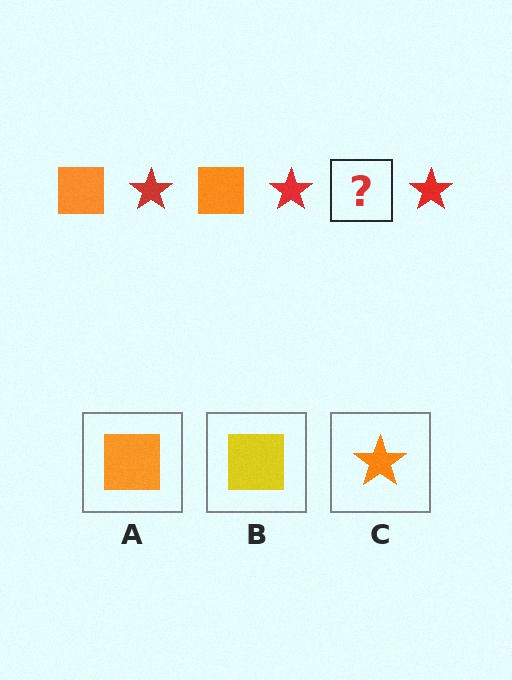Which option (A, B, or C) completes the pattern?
A.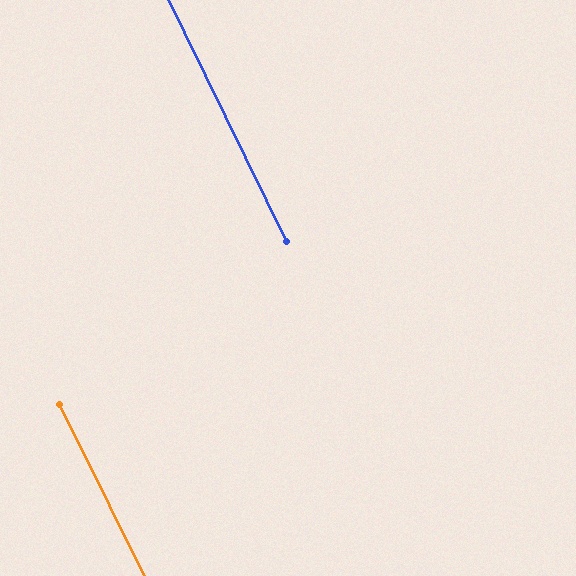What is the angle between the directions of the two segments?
Approximately 1 degree.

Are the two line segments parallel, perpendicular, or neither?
Parallel — their directions differ by only 0.7°.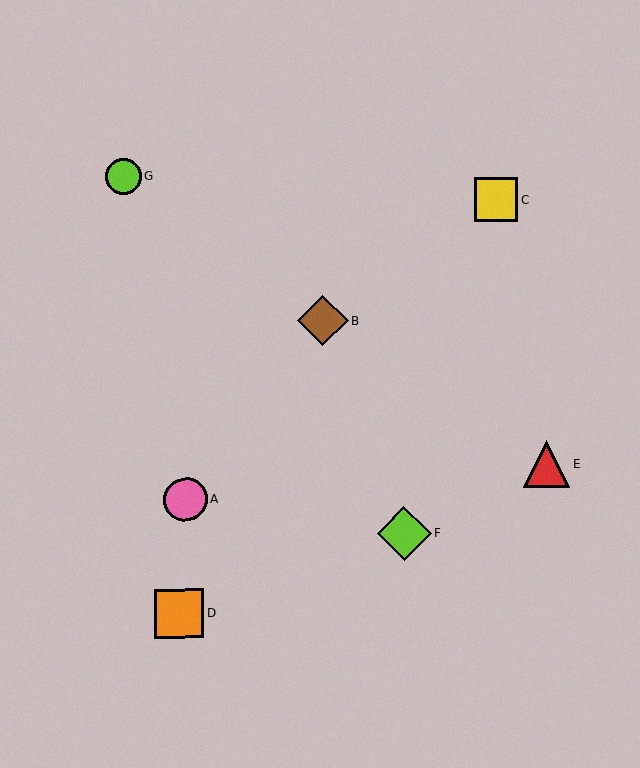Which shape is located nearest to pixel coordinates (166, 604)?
The orange square (labeled D) at (179, 613) is nearest to that location.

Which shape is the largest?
The lime diamond (labeled F) is the largest.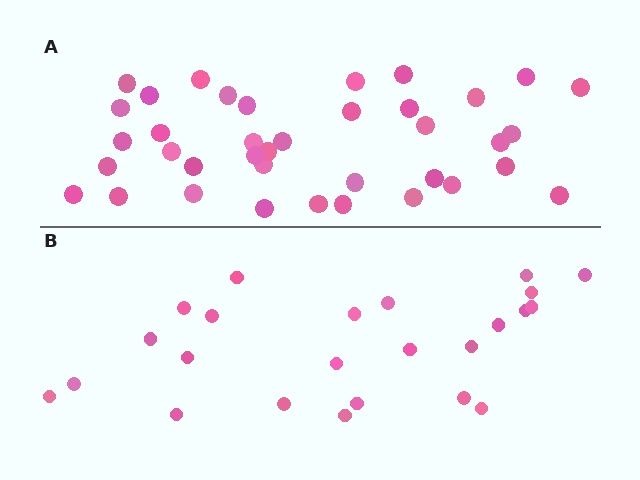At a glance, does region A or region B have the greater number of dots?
Region A (the top region) has more dots.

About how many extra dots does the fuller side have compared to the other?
Region A has approximately 15 more dots than region B.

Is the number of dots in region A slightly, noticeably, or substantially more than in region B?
Region A has substantially more. The ratio is roughly 1.6 to 1.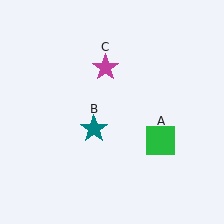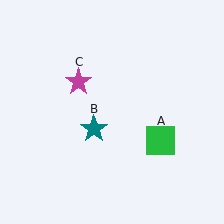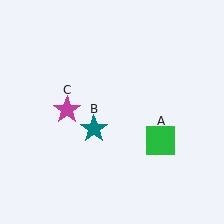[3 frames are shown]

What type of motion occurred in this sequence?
The magenta star (object C) rotated counterclockwise around the center of the scene.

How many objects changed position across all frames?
1 object changed position: magenta star (object C).